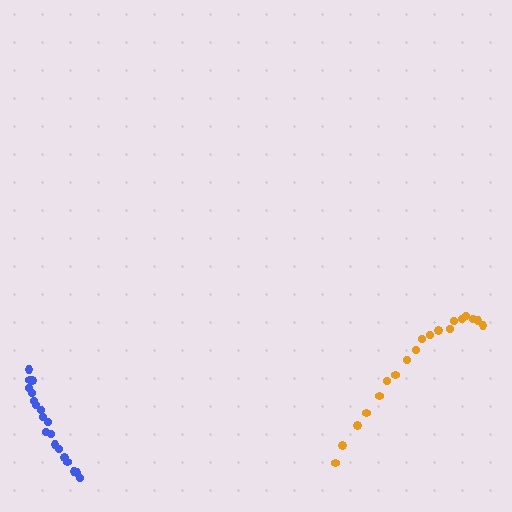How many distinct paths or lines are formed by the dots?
There are 2 distinct paths.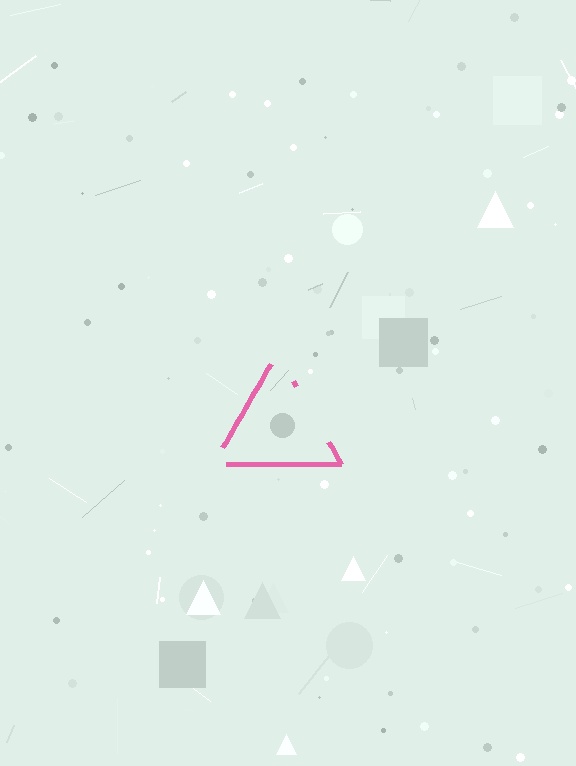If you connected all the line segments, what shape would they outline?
They would outline a triangle.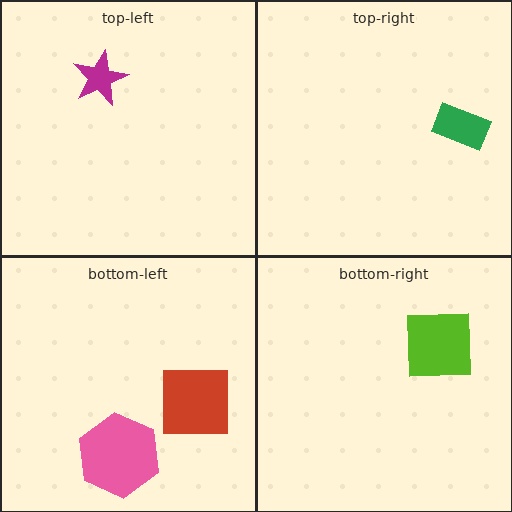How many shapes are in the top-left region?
1.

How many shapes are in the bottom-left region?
2.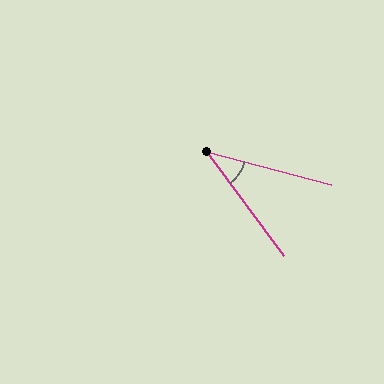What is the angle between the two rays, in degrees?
Approximately 39 degrees.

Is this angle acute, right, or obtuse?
It is acute.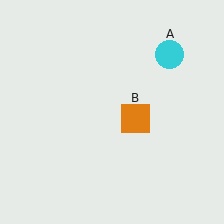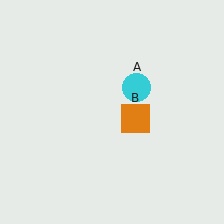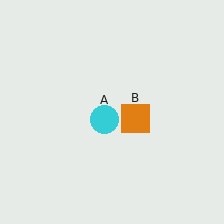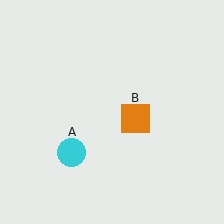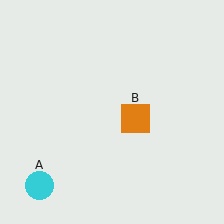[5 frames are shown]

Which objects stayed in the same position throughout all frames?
Orange square (object B) remained stationary.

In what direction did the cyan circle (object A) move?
The cyan circle (object A) moved down and to the left.